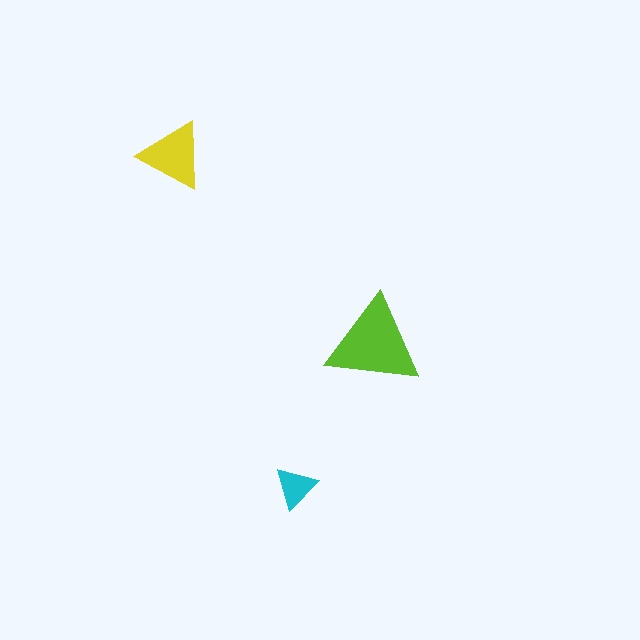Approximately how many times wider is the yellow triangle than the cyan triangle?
About 1.5 times wider.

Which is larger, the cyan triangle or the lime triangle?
The lime one.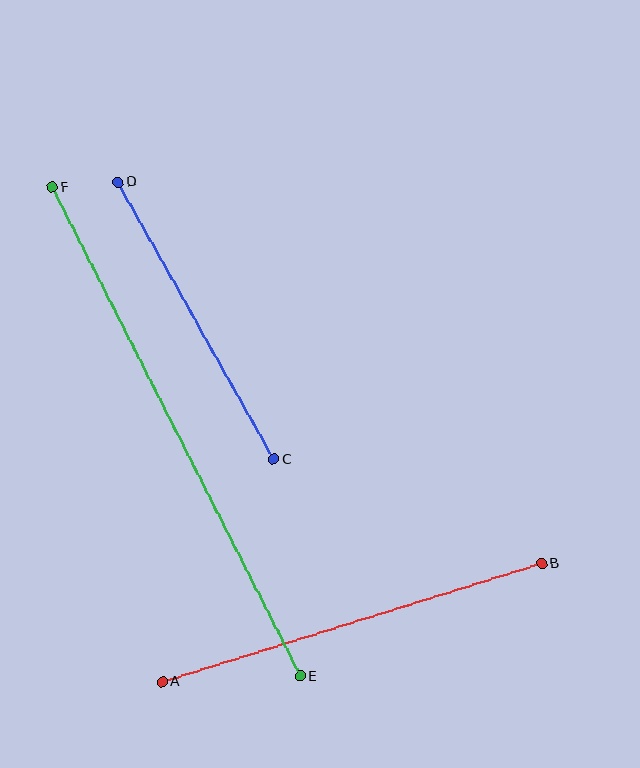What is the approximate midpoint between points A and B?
The midpoint is at approximately (352, 623) pixels.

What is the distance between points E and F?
The distance is approximately 548 pixels.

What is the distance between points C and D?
The distance is approximately 317 pixels.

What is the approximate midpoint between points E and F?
The midpoint is at approximately (176, 432) pixels.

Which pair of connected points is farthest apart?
Points E and F are farthest apart.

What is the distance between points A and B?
The distance is approximately 397 pixels.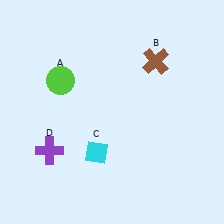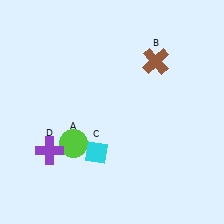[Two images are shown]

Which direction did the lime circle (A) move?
The lime circle (A) moved down.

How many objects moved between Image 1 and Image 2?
1 object moved between the two images.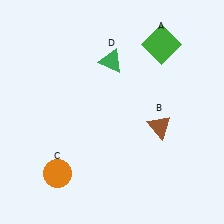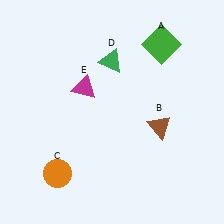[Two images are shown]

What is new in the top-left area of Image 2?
A magenta triangle (E) was added in the top-left area of Image 2.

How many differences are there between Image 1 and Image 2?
There is 1 difference between the two images.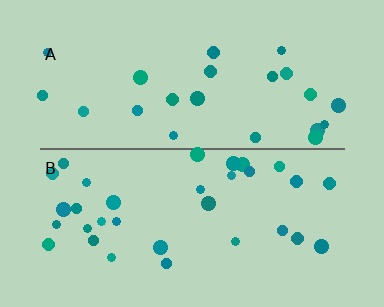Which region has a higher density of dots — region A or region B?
B (the bottom).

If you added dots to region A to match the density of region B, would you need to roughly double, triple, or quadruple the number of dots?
Approximately double.